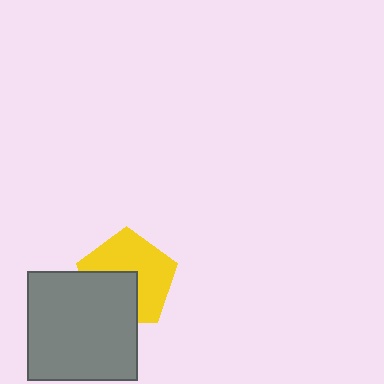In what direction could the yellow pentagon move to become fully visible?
The yellow pentagon could move toward the upper-right. That would shift it out from behind the gray square entirely.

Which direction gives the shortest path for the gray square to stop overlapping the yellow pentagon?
Moving toward the lower-left gives the shortest separation.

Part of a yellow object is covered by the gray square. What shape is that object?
It is a pentagon.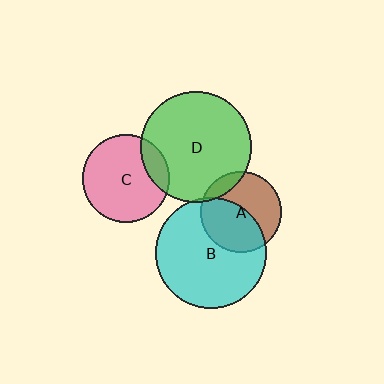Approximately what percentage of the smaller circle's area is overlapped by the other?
Approximately 15%.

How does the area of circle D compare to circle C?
Approximately 1.6 times.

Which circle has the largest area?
Circle B (cyan).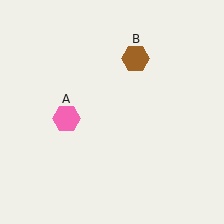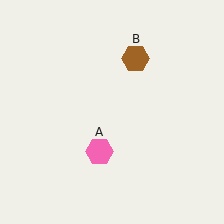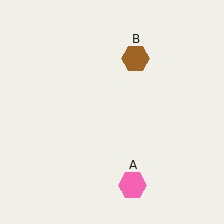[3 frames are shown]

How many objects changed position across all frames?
1 object changed position: pink hexagon (object A).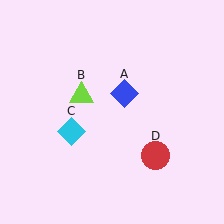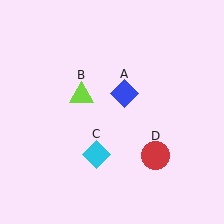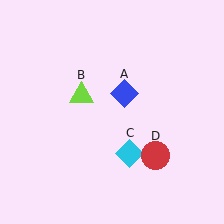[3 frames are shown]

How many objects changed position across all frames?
1 object changed position: cyan diamond (object C).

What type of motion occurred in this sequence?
The cyan diamond (object C) rotated counterclockwise around the center of the scene.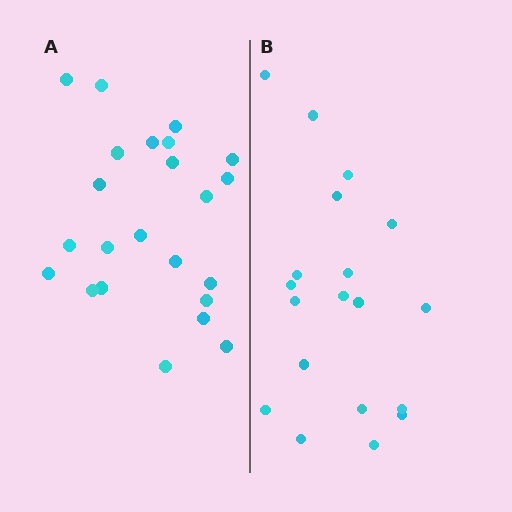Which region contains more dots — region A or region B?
Region A (the left region) has more dots.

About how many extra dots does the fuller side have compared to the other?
Region A has about 4 more dots than region B.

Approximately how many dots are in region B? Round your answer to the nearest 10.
About 20 dots. (The exact count is 19, which rounds to 20.)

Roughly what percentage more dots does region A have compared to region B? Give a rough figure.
About 20% more.